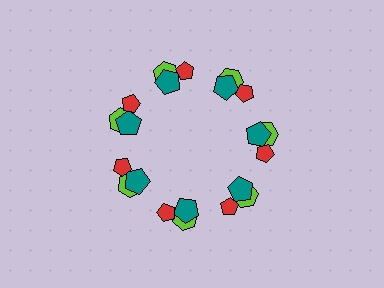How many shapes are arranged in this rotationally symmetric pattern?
There are 21 shapes, arranged in 7 groups of 3.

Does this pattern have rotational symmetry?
Yes, this pattern has 7-fold rotational symmetry. It looks the same after rotating 51 degrees around the center.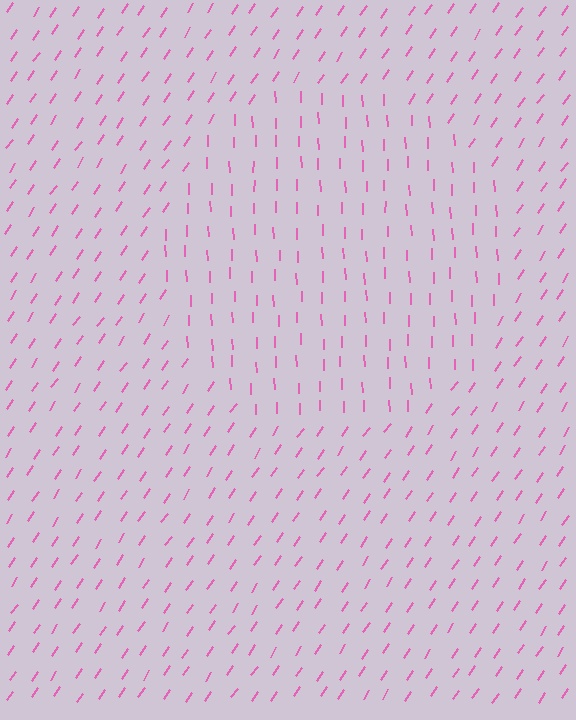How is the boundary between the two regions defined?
The boundary is defined purely by a change in line orientation (approximately 36 degrees difference). All lines are the same color and thickness.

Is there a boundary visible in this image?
Yes, there is a texture boundary formed by a change in line orientation.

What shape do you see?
I see a circle.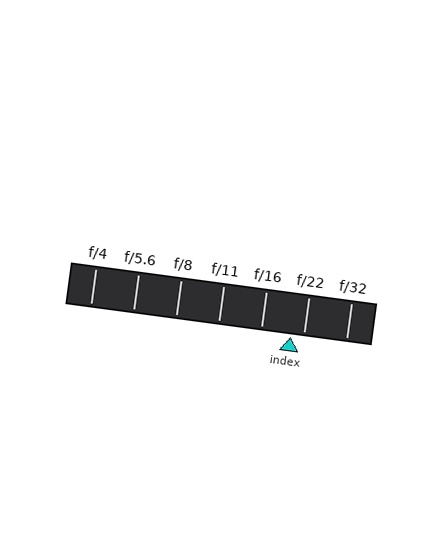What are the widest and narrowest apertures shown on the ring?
The widest aperture shown is f/4 and the narrowest is f/32.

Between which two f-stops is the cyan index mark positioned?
The index mark is between f/16 and f/22.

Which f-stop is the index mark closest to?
The index mark is closest to f/22.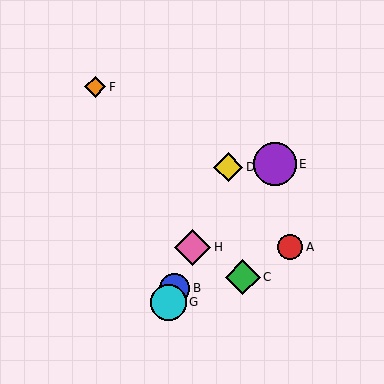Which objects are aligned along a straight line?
Objects B, D, G, H are aligned along a straight line.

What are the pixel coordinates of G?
Object G is at (168, 303).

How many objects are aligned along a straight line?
4 objects (B, D, G, H) are aligned along a straight line.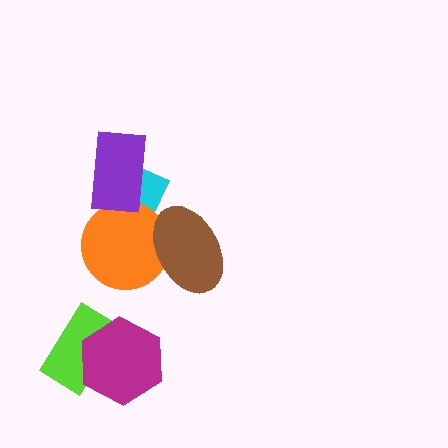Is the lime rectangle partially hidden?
Yes, it is partially covered by another shape.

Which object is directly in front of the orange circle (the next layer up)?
The purple rectangle is directly in front of the orange circle.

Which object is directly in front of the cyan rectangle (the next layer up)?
The orange circle is directly in front of the cyan rectangle.